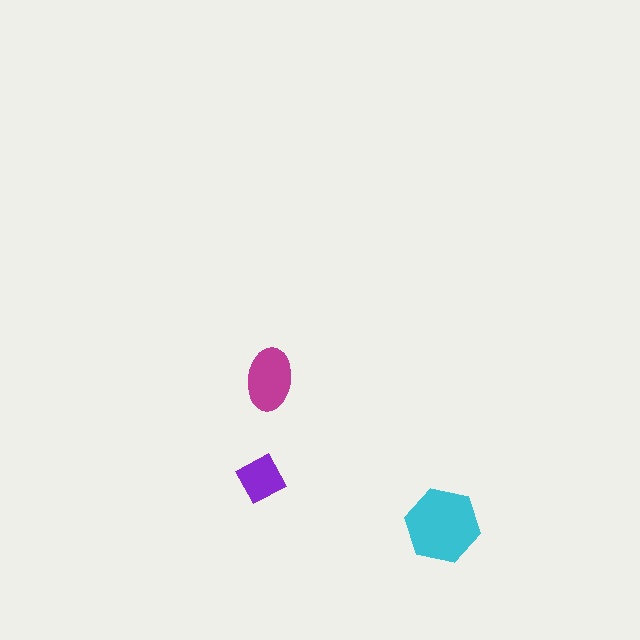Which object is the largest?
The cyan hexagon.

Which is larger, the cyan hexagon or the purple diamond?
The cyan hexagon.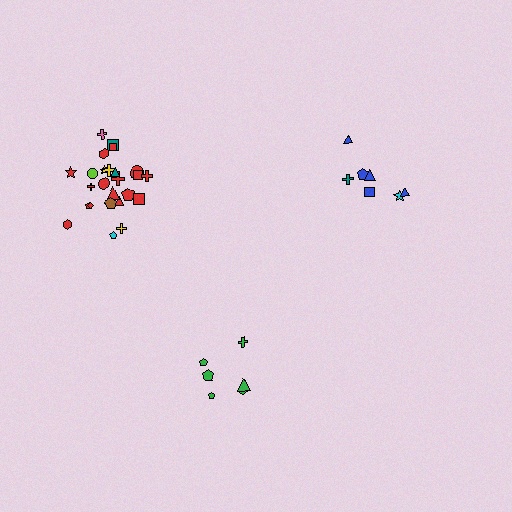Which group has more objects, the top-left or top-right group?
The top-left group.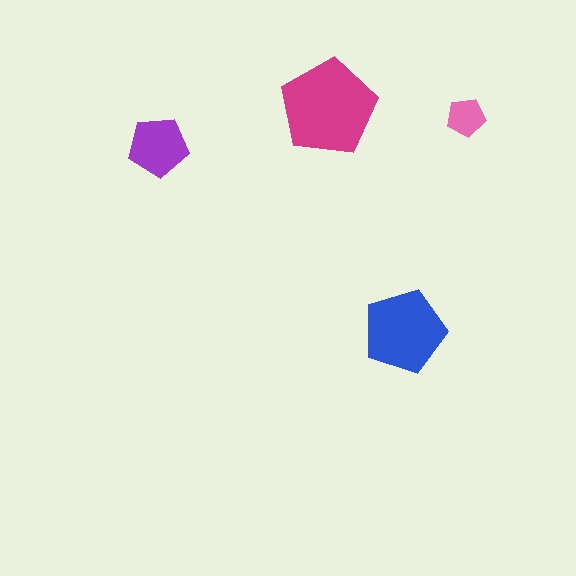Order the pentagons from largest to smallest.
the magenta one, the blue one, the purple one, the pink one.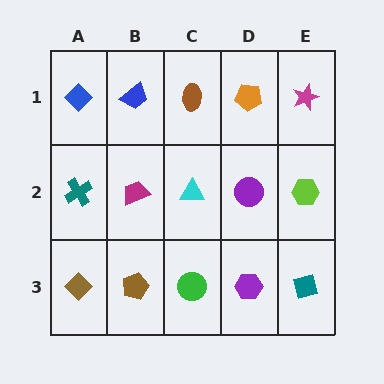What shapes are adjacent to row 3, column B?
A magenta trapezoid (row 2, column B), a brown diamond (row 3, column A), a green circle (row 3, column C).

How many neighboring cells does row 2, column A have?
3.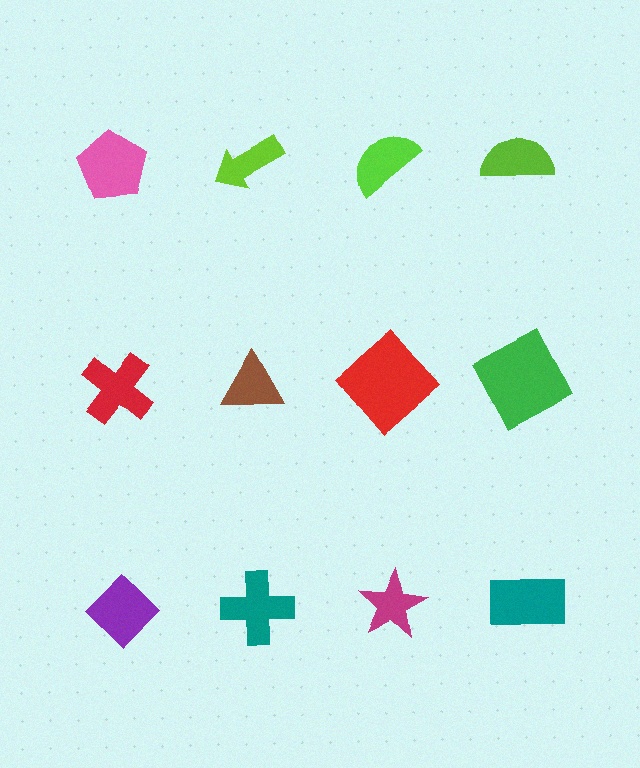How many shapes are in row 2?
4 shapes.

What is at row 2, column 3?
A red diamond.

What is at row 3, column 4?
A teal rectangle.